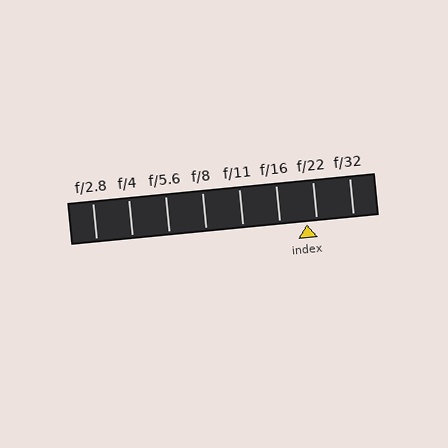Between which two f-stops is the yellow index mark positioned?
The index mark is between f/16 and f/22.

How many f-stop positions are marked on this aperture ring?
There are 8 f-stop positions marked.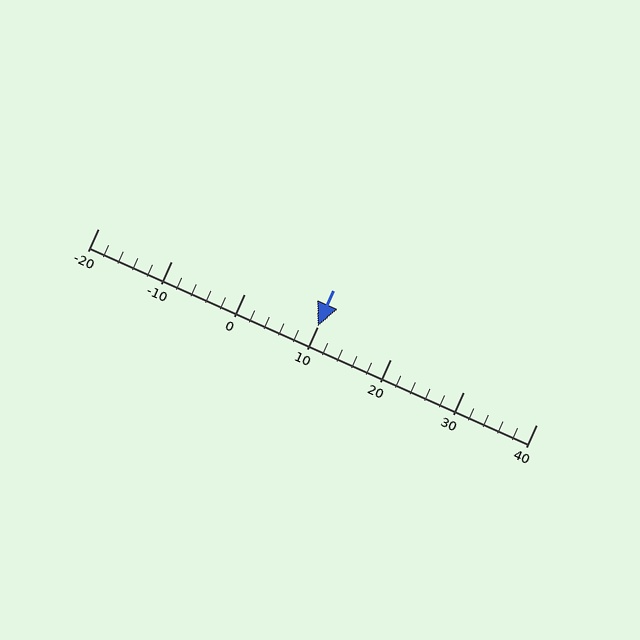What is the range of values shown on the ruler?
The ruler shows values from -20 to 40.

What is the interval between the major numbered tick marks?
The major tick marks are spaced 10 units apart.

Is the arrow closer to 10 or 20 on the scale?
The arrow is closer to 10.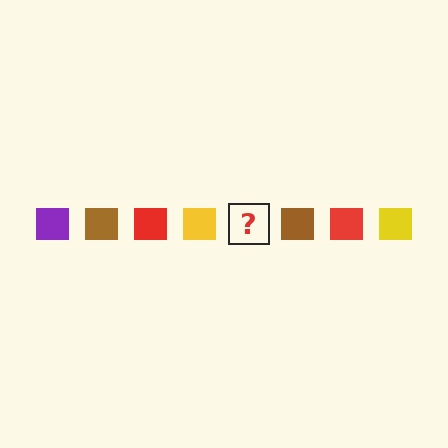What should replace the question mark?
The question mark should be replaced with a purple square.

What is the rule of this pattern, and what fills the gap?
The rule is that the pattern cycles through purple, brown, red, yellow squares. The gap should be filled with a purple square.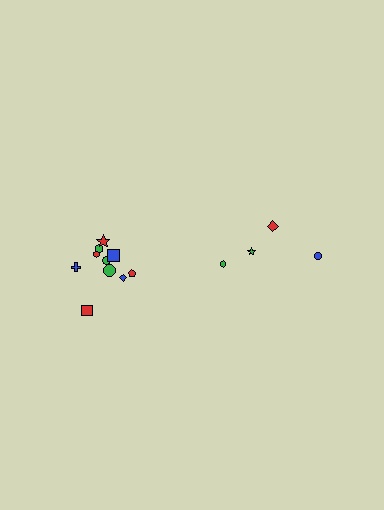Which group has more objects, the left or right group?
The left group.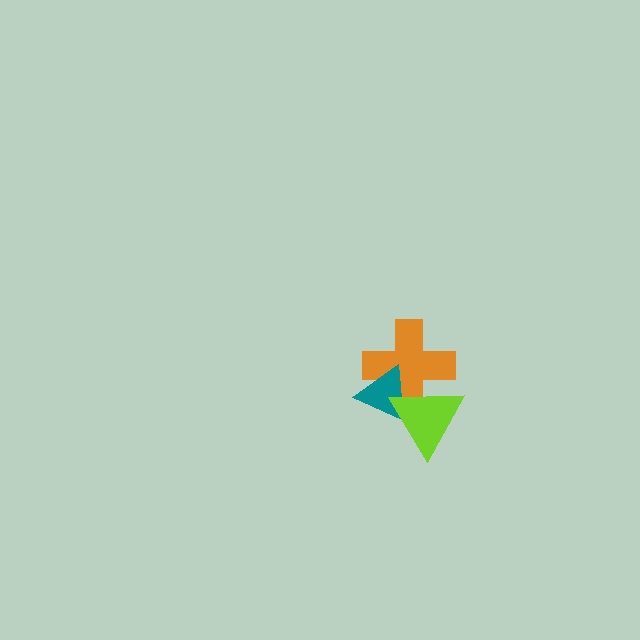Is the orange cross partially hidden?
Yes, it is partially covered by another shape.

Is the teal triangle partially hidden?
Yes, it is partially covered by another shape.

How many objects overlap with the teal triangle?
2 objects overlap with the teal triangle.